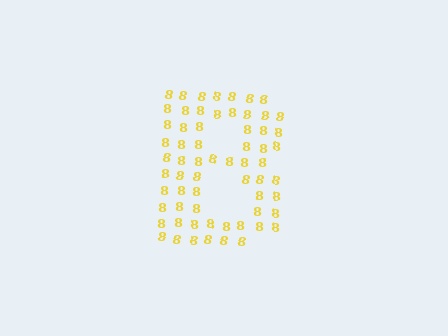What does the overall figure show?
The overall figure shows the letter B.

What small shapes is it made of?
It is made of small digit 8's.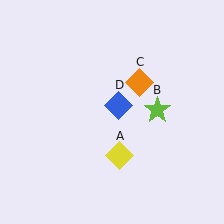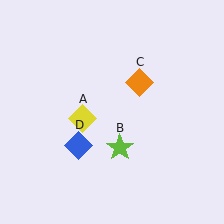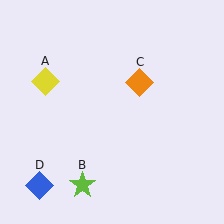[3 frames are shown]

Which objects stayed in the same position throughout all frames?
Orange diamond (object C) remained stationary.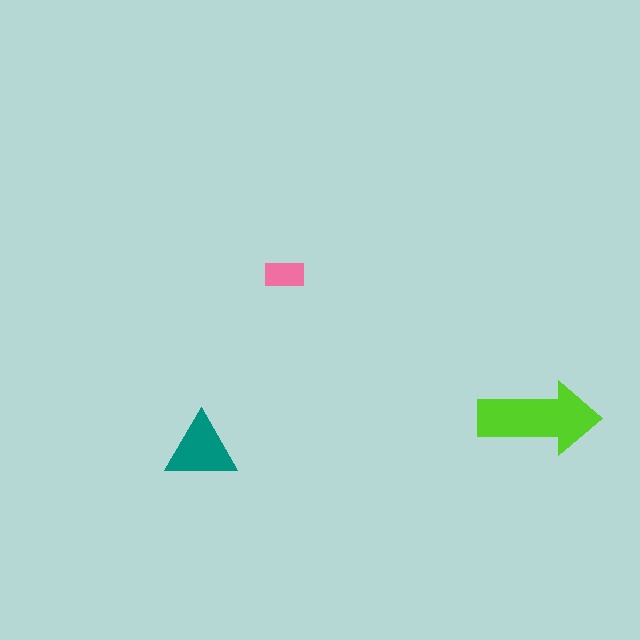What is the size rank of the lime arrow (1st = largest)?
1st.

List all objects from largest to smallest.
The lime arrow, the teal triangle, the pink rectangle.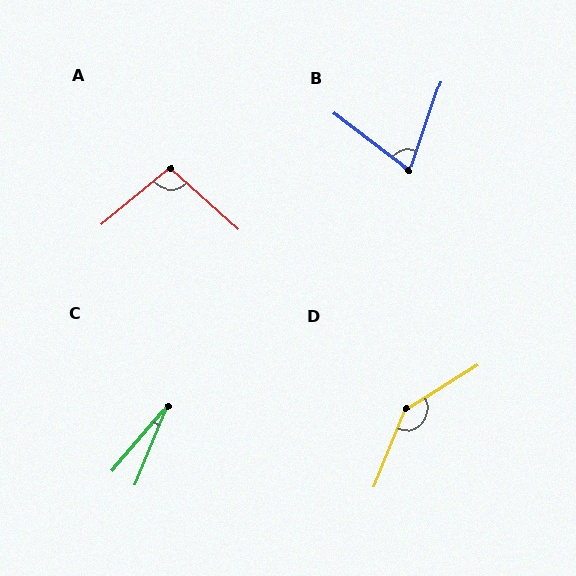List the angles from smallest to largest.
C (18°), B (71°), A (99°), D (144°).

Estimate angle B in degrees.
Approximately 71 degrees.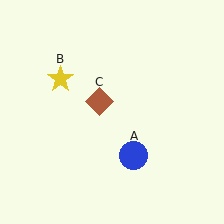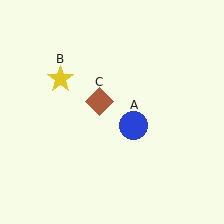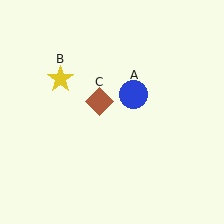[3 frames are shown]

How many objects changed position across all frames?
1 object changed position: blue circle (object A).